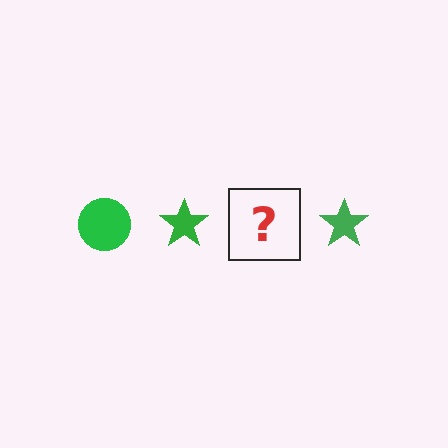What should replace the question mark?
The question mark should be replaced with a green circle.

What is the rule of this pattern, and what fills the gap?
The rule is that the pattern cycles through circle, star shapes in green. The gap should be filled with a green circle.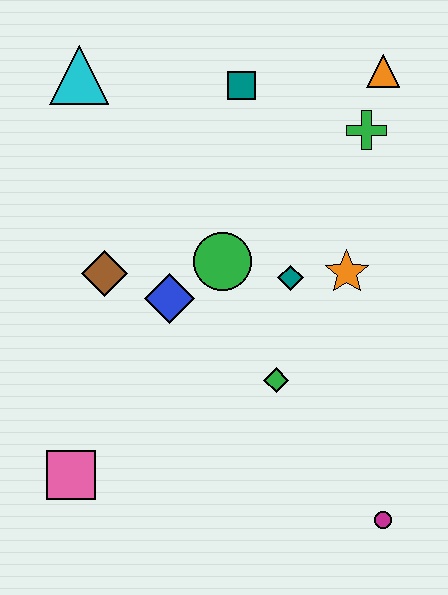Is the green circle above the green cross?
No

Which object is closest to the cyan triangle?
The teal square is closest to the cyan triangle.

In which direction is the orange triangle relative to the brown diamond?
The orange triangle is to the right of the brown diamond.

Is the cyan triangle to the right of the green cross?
No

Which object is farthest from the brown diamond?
The magenta circle is farthest from the brown diamond.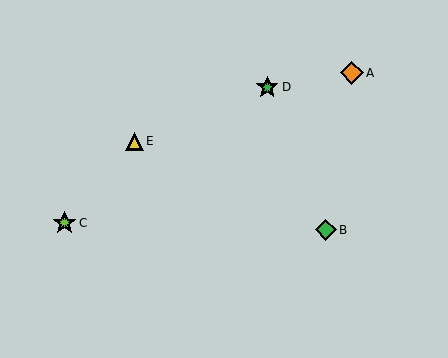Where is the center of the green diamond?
The center of the green diamond is at (326, 230).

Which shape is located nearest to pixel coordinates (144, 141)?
The yellow triangle (labeled E) at (134, 141) is nearest to that location.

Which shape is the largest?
The orange diamond (labeled A) is the largest.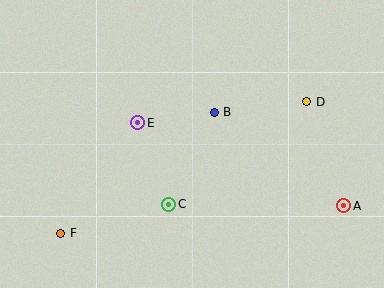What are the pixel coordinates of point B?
Point B is at (214, 112).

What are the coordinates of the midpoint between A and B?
The midpoint between A and B is at (279, 159).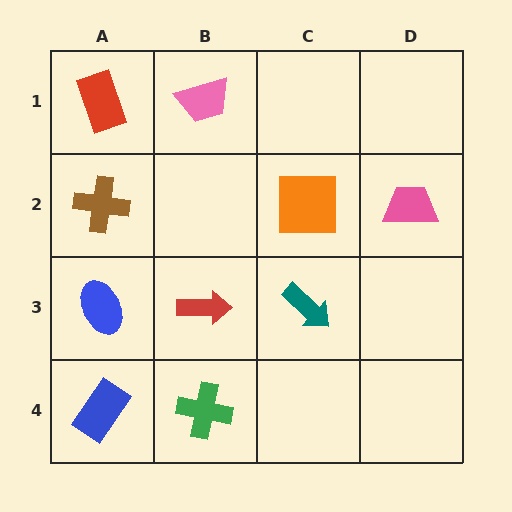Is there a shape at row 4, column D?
No, that cell is empty.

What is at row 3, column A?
A blue ellipse.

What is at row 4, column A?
A blue rectangle.